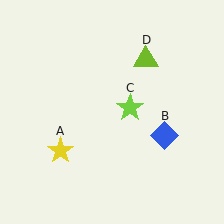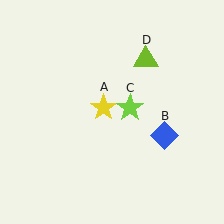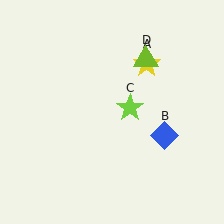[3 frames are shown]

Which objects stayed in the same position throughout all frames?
Blue diamond (object B) and lime star (object C) and lime triangle (object D) remained stationary.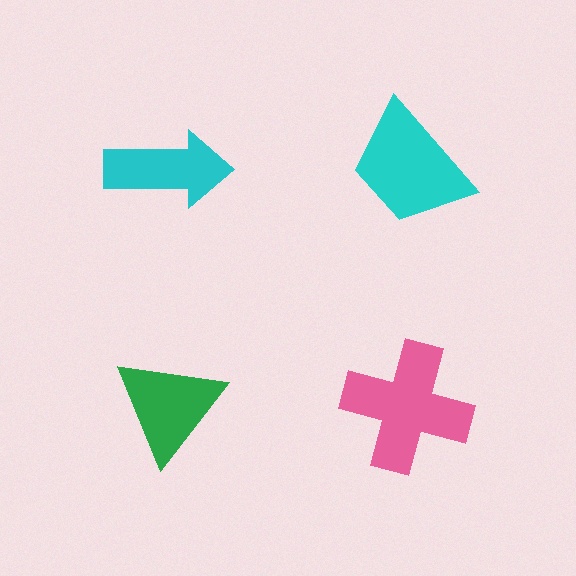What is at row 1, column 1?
A cyan arrow.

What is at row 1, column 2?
A cyan trapezoid.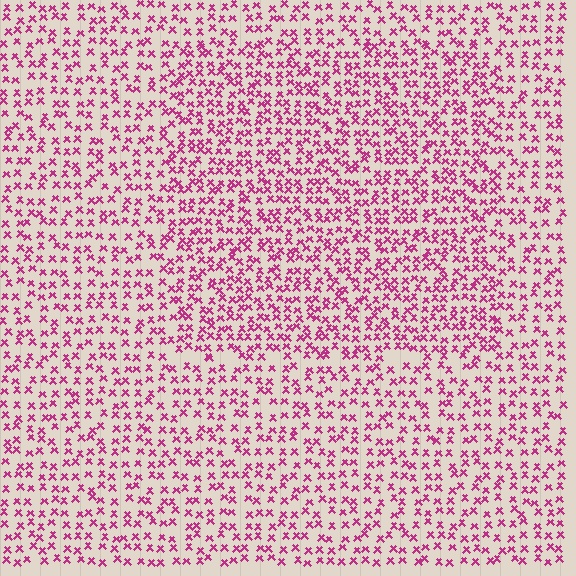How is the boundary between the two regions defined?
The boundary is defined by a change in element density (approximately 1.5x ratio). All elements are the same color, size, and shape.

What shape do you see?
I see a rectangle.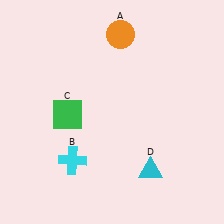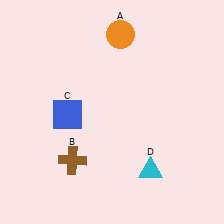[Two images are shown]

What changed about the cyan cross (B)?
In Image 1, B is cyan. In Image 2, it changed to brown.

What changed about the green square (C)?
In Image 1, C is green. In Image 2, it changed to blue.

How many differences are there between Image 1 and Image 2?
There are 2 differences between the two images.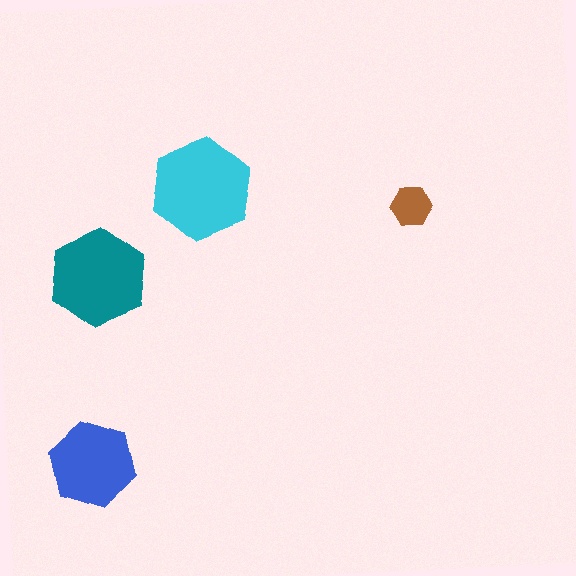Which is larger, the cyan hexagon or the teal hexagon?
The cyan one.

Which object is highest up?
The cyan hexagon is topmost.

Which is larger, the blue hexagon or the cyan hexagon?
The cyan one.